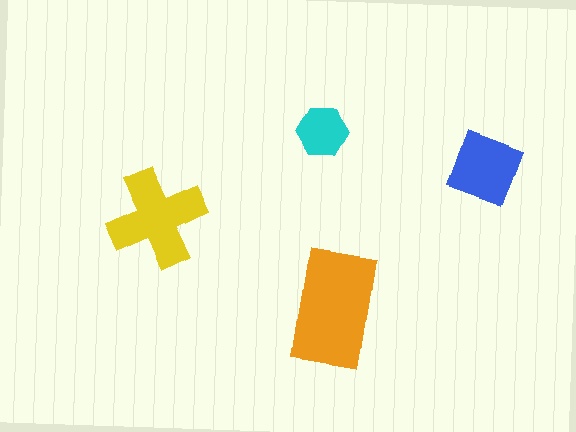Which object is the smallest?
The cyan hexagon.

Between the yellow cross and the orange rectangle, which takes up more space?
The orange rectangle.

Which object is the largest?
The orange rectangle.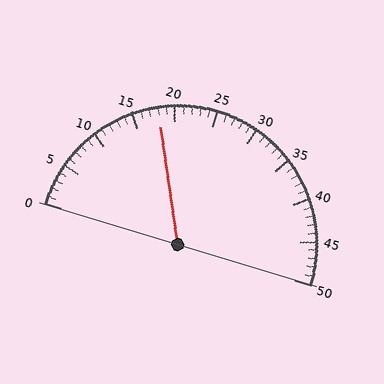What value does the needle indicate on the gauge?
The needle indicates approximately 18.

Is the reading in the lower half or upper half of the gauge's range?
The reading is in the lower half of the range (0 to 50).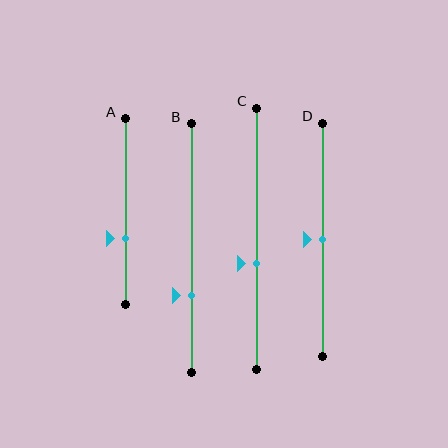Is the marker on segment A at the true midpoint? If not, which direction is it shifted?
No, the marker on segment A is shifted downward by about 15% of the segment length.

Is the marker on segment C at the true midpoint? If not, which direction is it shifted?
No, the marker on segment C is shifted downward by about 9% of the segment length.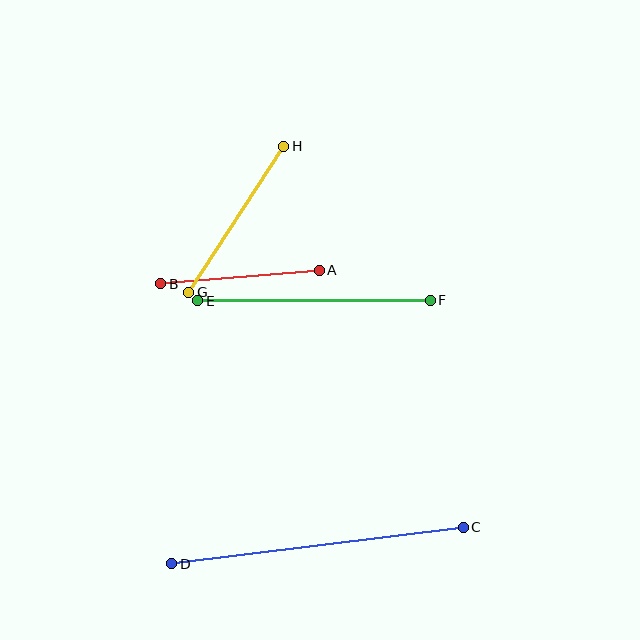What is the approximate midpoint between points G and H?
The midpoint is at approximately (236, 219) pixels.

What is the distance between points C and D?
The distance is approximately 293 pixels.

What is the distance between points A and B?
The distance is approximately 159 pixels.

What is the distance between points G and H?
The distance is approximately 174 pixels.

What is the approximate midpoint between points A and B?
The midpoint is at approximately (240, 277) pixels.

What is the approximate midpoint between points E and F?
The midpoint is at approximately (314, 300) pixels.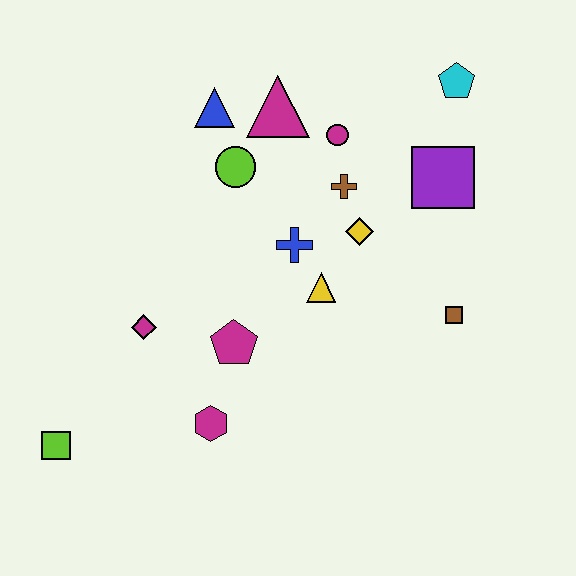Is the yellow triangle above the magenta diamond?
Yes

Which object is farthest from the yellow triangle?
The lime square is farthest from the yellow triangle.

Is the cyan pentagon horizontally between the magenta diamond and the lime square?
No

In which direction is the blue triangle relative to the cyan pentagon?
The blue triangle is to the left of the cyan pentagon.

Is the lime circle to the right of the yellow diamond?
No